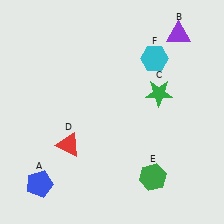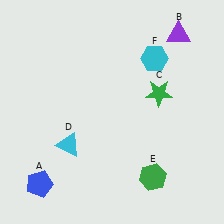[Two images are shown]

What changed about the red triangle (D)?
In Image 1, D is red. In Image 2, it changed to cyan.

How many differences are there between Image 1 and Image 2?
There is 1 difference between the two images.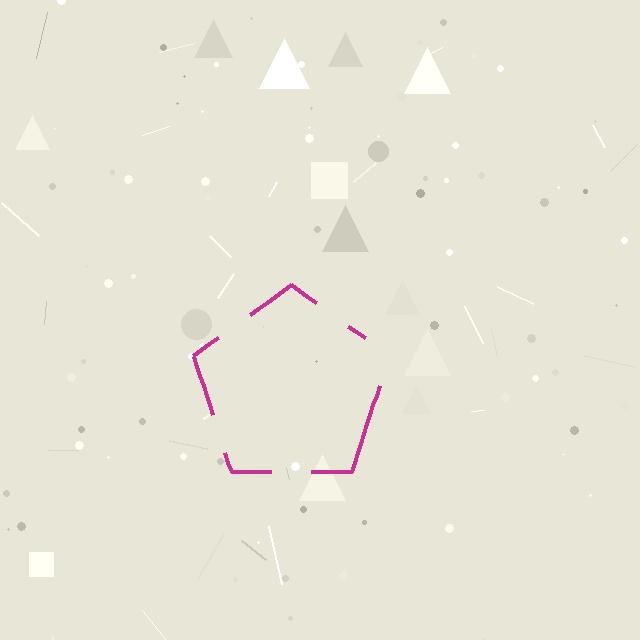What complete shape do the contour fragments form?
The contour fragments form a pentagon.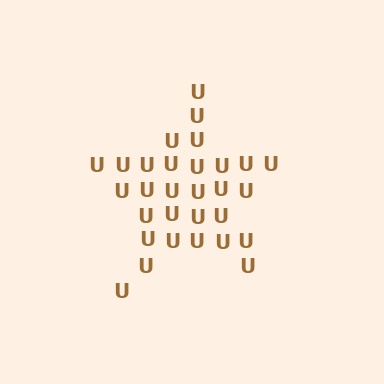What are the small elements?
The small elements are letter U's.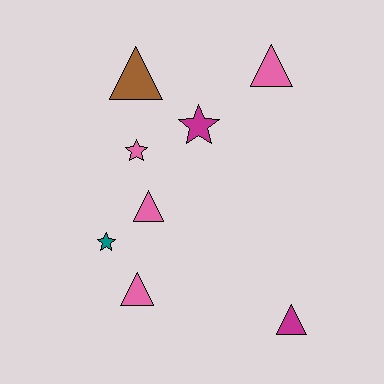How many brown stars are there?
There are no brown stars.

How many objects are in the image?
There are 8 objects.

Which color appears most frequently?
Pink, with 4 objects.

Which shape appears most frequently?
Triangle, with 5 objects.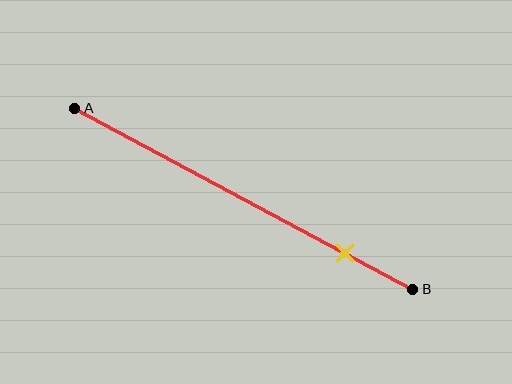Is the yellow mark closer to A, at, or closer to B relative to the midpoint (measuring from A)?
The yellow mark is closer to point B than the midpoint of segment AB.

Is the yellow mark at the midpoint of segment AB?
No, the mark is at about 80% from A, not at the 50% midpoint.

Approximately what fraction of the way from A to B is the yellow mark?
The yellow mark is approximately 80% of the way from A to B.